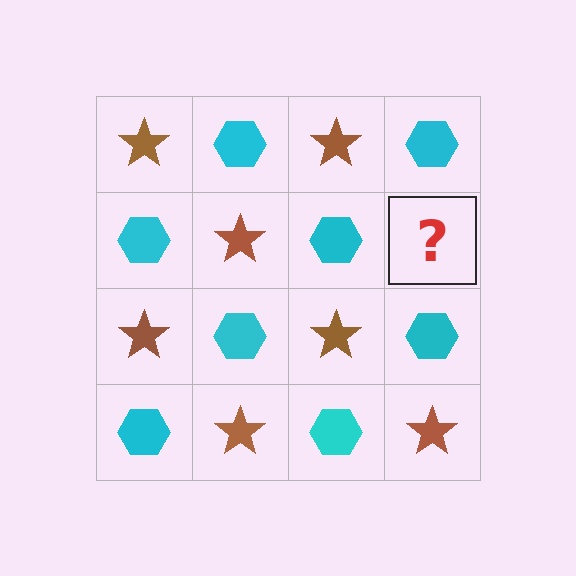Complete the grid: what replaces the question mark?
The question mark should be replaced with a brown star.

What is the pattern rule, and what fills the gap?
The rule is that it alternates brown star and cyan hexagon in a checkerboard pattern. The gap should be filled with a brown star.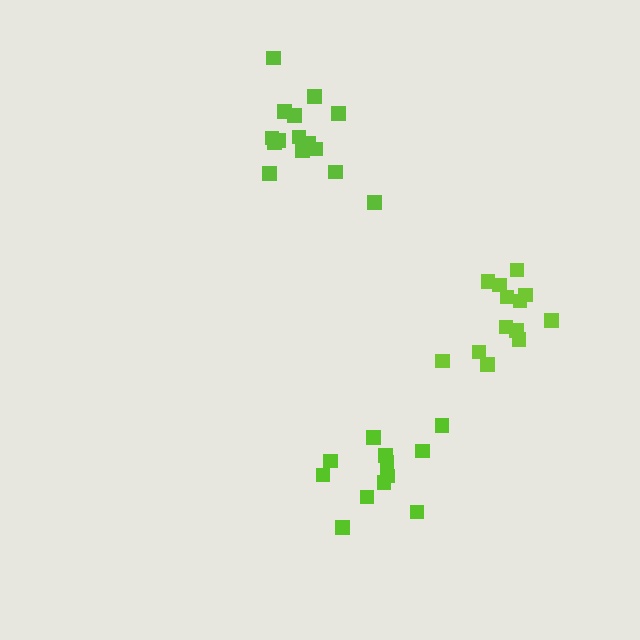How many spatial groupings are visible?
There are 3 spatial groupings.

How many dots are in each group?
Group 1: 12 dots, Group 2: 15 dots, Group 3: 13 dots (40 total).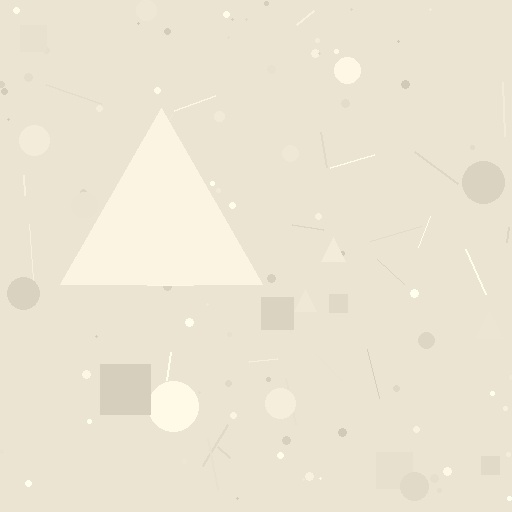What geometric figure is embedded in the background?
A triangle is embedded in the background.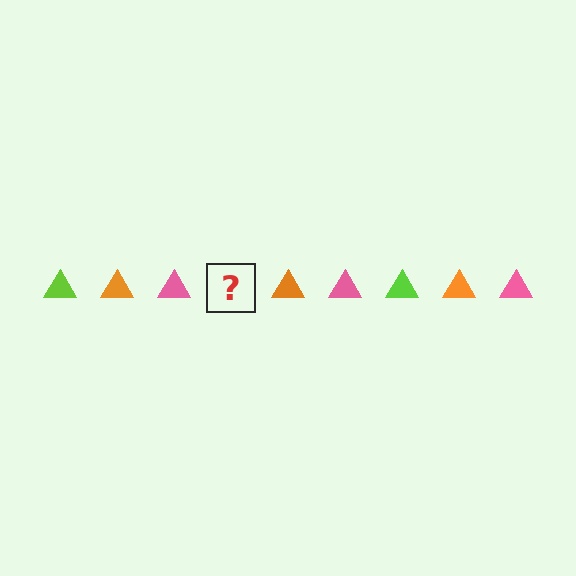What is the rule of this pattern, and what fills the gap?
The rule is that the pattern cycles through lime, orange, pink triangles. The gap should be filled with a lime triangle.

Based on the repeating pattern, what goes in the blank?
The blank should be a lime triangle.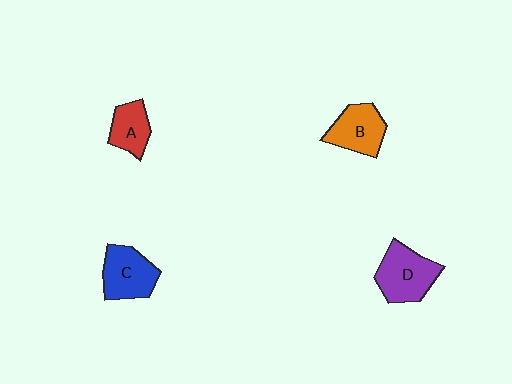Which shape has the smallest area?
Shape A (red).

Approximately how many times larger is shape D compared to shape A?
Approximately 1.6 times.